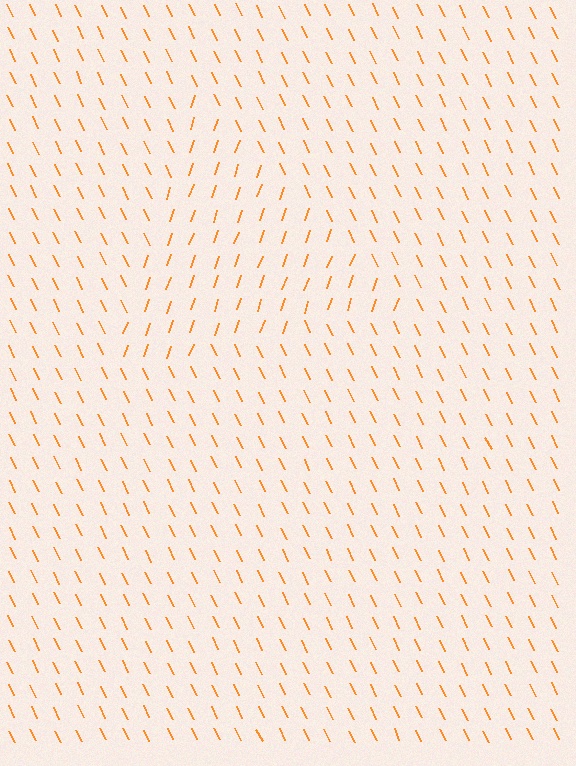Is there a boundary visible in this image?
Yes, there is a texture boundary formed by a change in line orientation.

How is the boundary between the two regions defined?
The boundary is defined purely by a change in line orientation (approximately 45 degrees difference). All lines are the same color and thickness.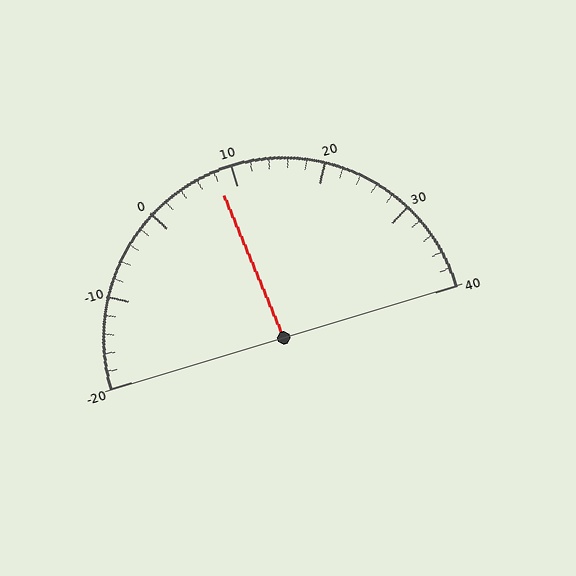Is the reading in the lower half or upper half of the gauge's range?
The reading is in the lower half of the range (-20 to 40).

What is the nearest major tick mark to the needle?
The nearest major tick mark is 10.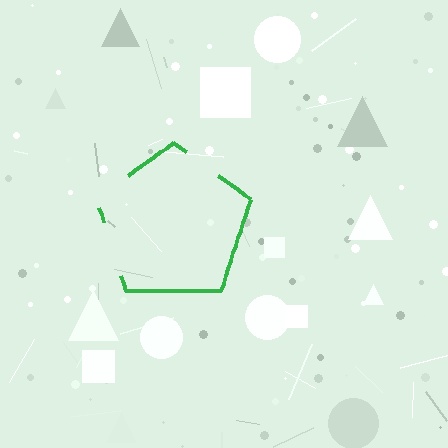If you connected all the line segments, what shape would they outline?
They would outline a pentagon.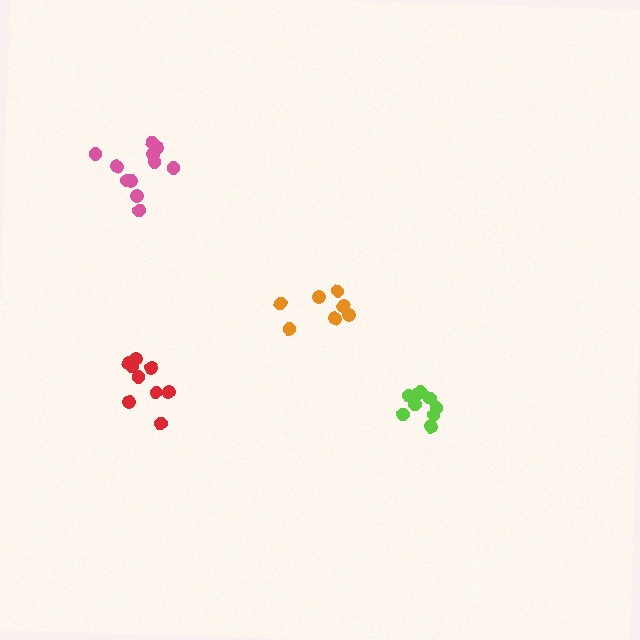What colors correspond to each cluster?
The clusters are colored: orange, pink, lime, red.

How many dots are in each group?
Group 1: 7 dots, Group 2: 11 dots, Group 3: 9 dots, Group 4: 9 dots (36 total).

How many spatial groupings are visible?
There are 4 spatial groupings.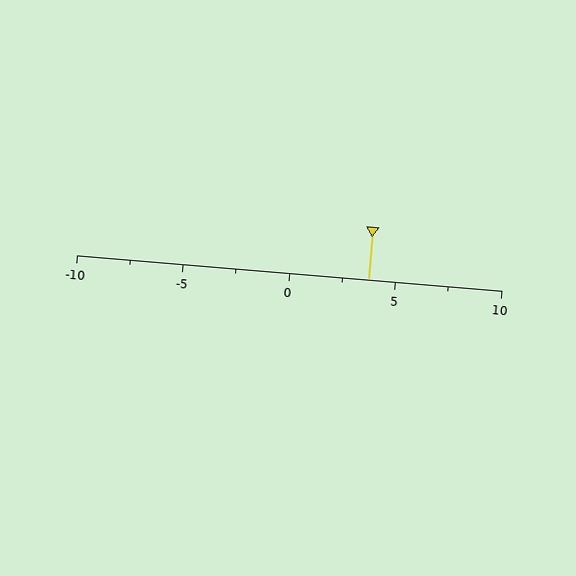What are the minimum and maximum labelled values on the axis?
The axis runs from -10 to 10.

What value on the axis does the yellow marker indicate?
The marker indicates approximately 3.8.